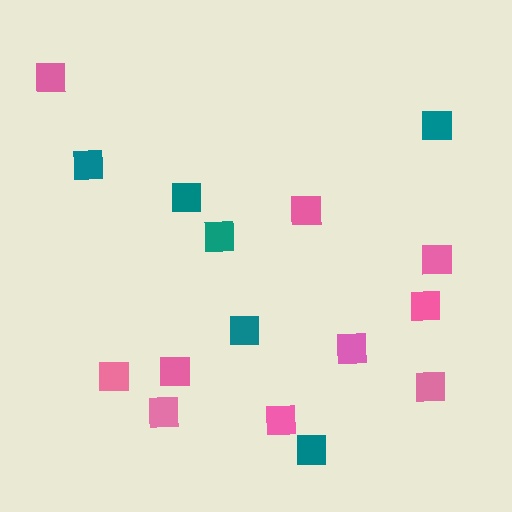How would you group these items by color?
There are 2 groups: one group of pink squares (10) and one group of teal squares (6).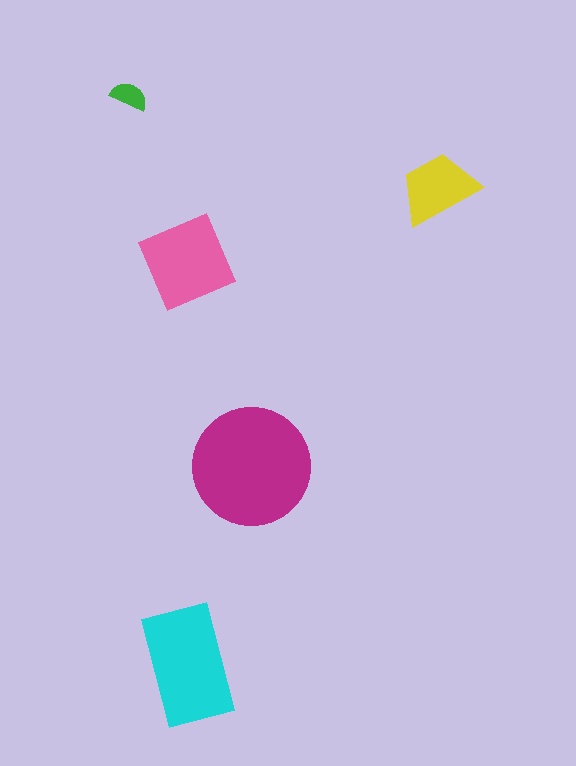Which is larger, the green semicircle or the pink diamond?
The pink diamond.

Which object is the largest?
The magenta circle.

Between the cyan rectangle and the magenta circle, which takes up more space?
The magenta circle.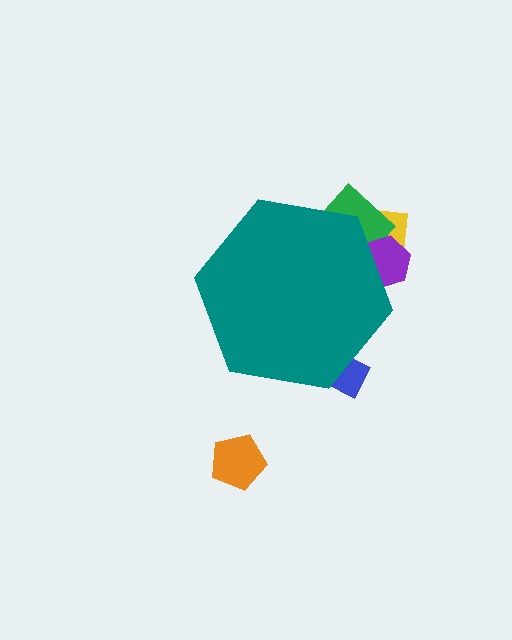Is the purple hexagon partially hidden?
Yes, the purple hexagon is partially hidden behind the teal hexagon.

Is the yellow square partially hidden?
Yes, the yellow square is partially hidden behind the teal hexagon.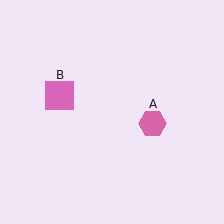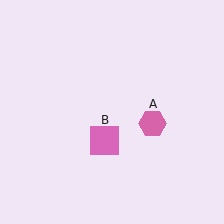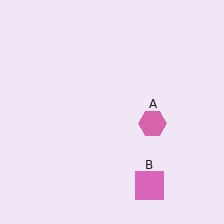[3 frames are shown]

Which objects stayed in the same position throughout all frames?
Pink hexagon (object A) remained stationary.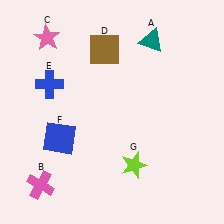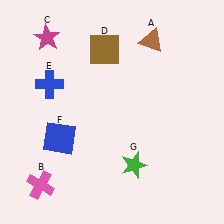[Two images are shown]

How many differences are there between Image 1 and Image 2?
There are 3 differences between the two images.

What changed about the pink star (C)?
In Image 1, C is pink. In Image 2, it changed to magenta.